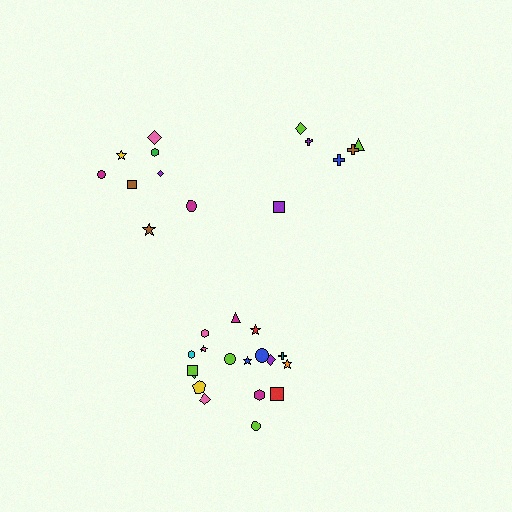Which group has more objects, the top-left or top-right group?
The top-left group.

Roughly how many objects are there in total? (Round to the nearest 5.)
Roughly 30 objects in total.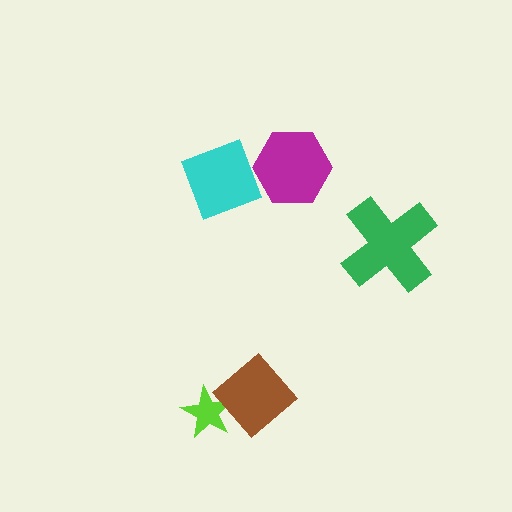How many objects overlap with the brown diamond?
1 object overlaps with the brown diamond.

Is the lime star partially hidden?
Yes, it is partially covered by another shape.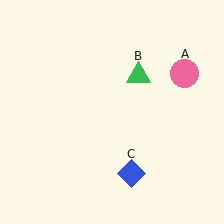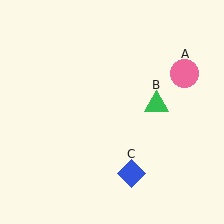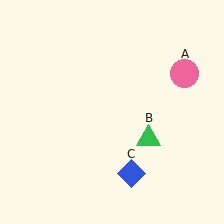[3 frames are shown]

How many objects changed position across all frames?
1 object changed position: green triangle (object B).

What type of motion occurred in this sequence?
The green triangle (object B) rotated clockwise around the center of the scene.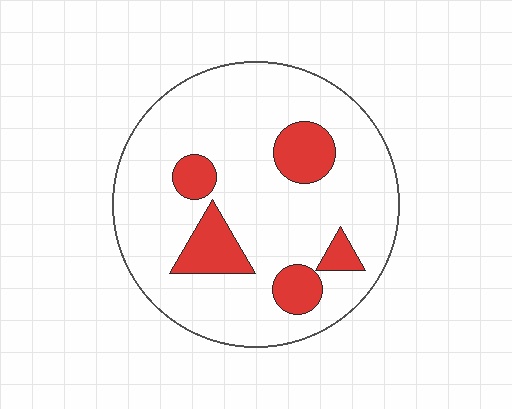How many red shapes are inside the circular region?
5.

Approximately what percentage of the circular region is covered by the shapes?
Approximately 15%.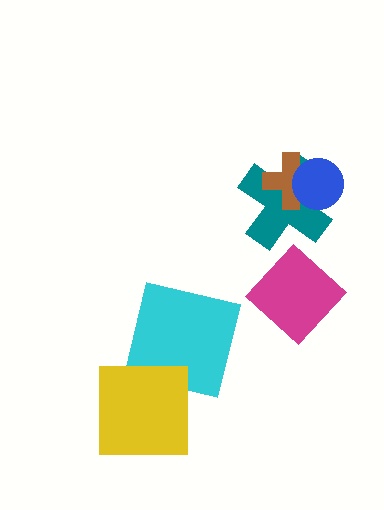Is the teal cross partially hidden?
Yes, it is partially covered by another shape.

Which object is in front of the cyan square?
The yellow square is in front of the cyan square.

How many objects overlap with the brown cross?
2 objects overlap with the brown cross.